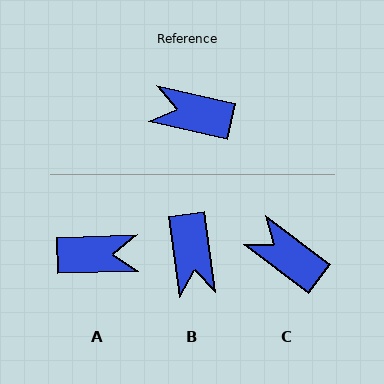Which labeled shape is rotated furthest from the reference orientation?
A, about 166 degrees away.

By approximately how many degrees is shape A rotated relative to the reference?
Approximately 166 degrees clockwise.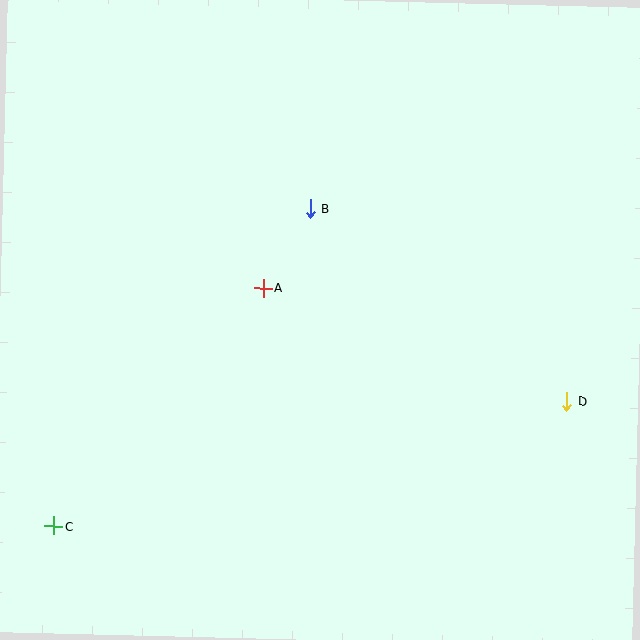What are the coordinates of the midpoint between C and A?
The midpoint between C and A is at (158, 407).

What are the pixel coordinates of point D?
Point D is at (567, 401).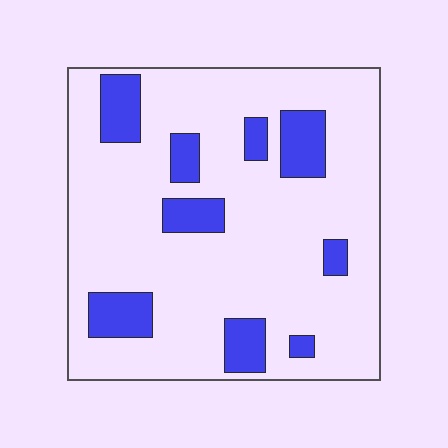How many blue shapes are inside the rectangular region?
9.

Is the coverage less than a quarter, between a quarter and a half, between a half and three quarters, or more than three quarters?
Less than a quarter.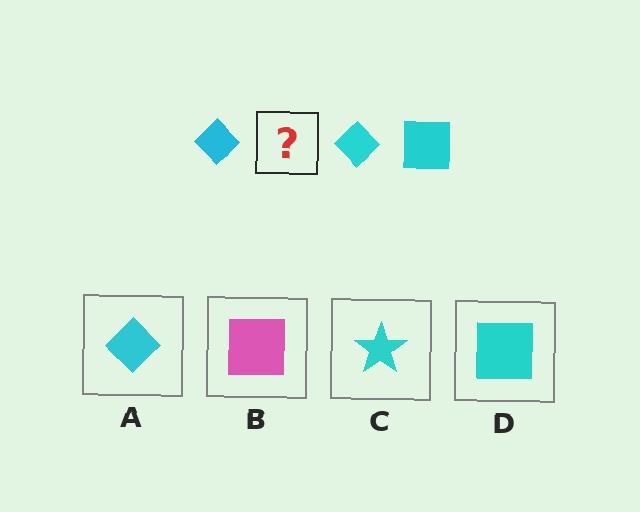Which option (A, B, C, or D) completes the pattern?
D.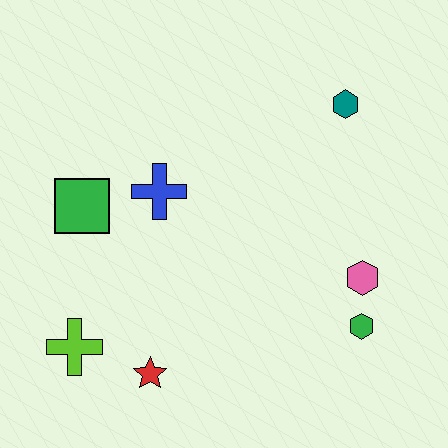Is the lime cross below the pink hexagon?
Yes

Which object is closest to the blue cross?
The green square is closest to the blue cross.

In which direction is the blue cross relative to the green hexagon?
The blue cross is to the left of the green hexagon.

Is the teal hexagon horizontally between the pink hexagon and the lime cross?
Yes